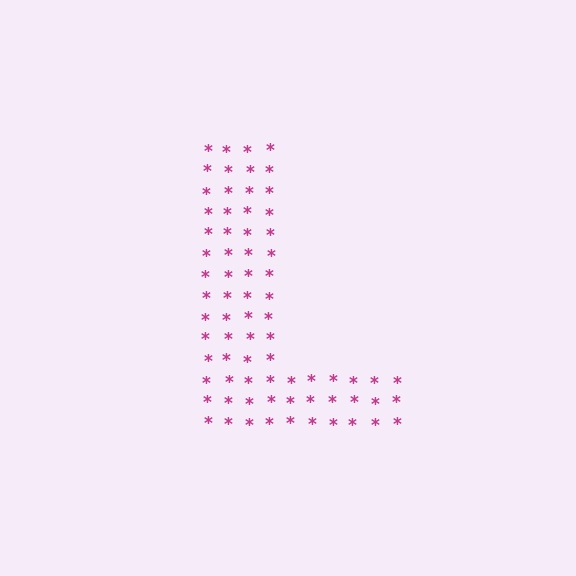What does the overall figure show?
The overall figure shows the letter L.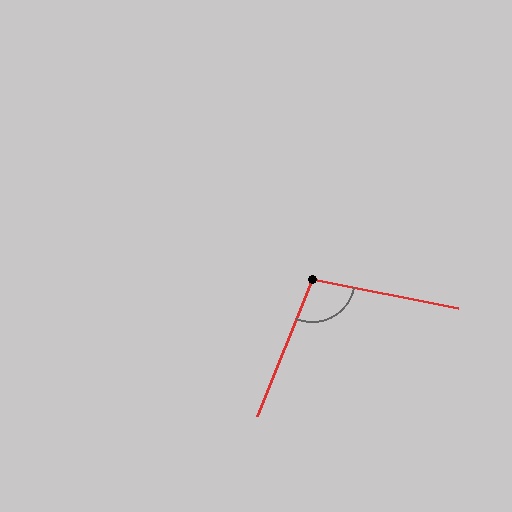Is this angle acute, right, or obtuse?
It is obtuse.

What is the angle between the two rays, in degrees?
Approximately 100 degrees.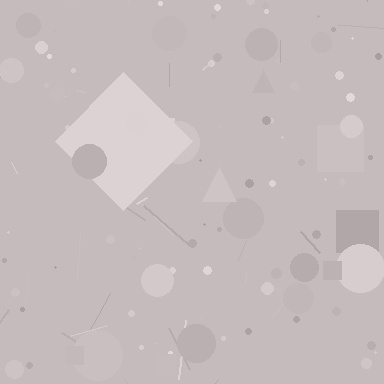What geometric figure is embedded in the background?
A diamond is embedded in the background.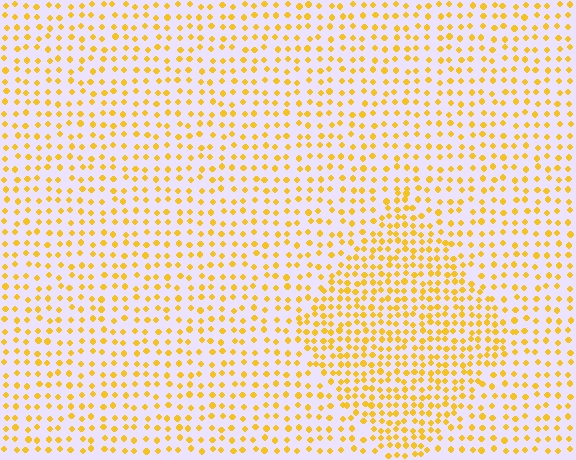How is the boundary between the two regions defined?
The boundary is defined by a change in element density (approximately 1.8x ratio). All elements are the same color, size, and shape.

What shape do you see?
I see a diamond.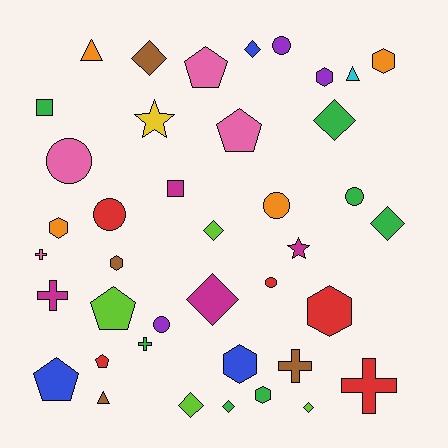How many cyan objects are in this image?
There is 1 cyan object.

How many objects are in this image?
There are 40 objects.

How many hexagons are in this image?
There are 7 hexagons.